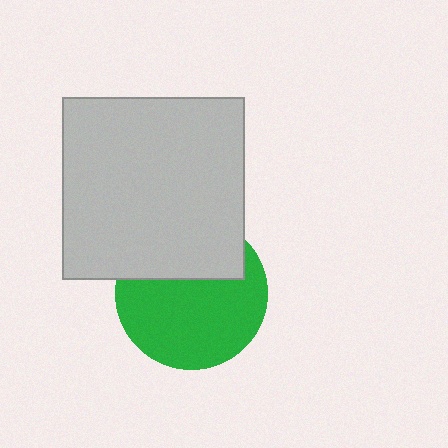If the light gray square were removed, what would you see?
You would see the complete green circle.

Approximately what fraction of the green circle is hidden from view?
Roughly 36% of the green circle is hidden behind the light gray square.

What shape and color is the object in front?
The object in front is a light gray square.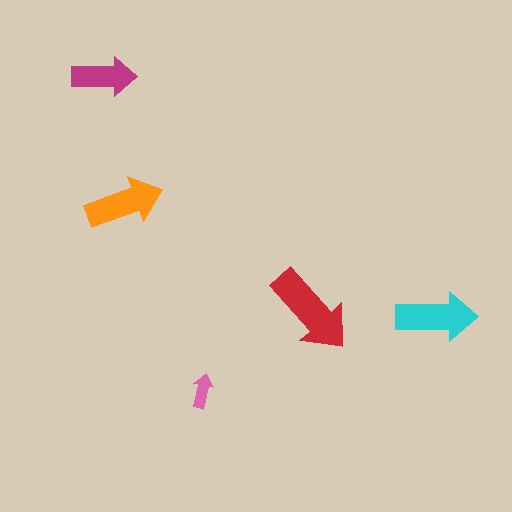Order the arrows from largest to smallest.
the red one, the cyan one, the orange one, the magenta one, the pink one.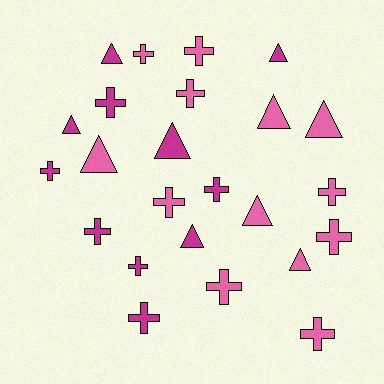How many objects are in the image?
There are 24 objects.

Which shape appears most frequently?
Cross, with 14 objects.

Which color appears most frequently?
Pink, with 13 objects.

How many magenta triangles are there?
There are 5 magenta triangles.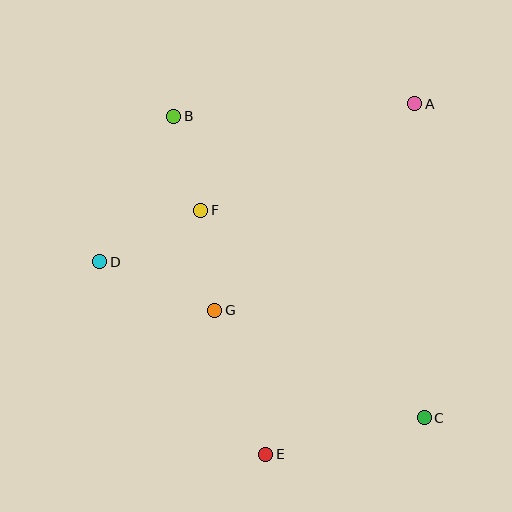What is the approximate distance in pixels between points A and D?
The distance between A and D is approximately 352 pixels.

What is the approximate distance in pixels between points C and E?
The distance between C and E is approximately 163 pixels.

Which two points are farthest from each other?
Points B and C are farthest from each other.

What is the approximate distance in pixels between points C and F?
The distance between C and F is approximately 305 pixels.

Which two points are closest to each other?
Points B and F are closest to each other.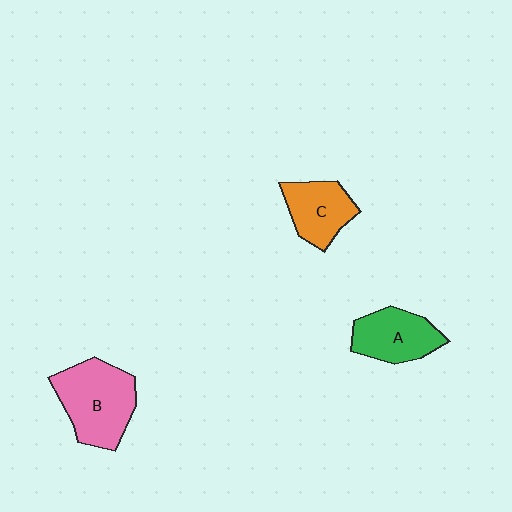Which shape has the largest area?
Shape B (pink).